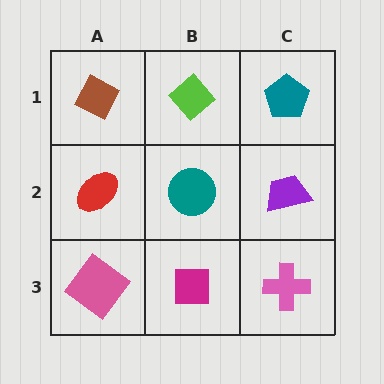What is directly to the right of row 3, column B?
A pink cross.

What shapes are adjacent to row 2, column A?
A brown diamond (row 1, column A), a pink diamond (row 3, column A), a teal circle (row 2, column B).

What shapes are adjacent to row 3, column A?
A red ellipse (row 2, column A), a magenta square (row 3, column B).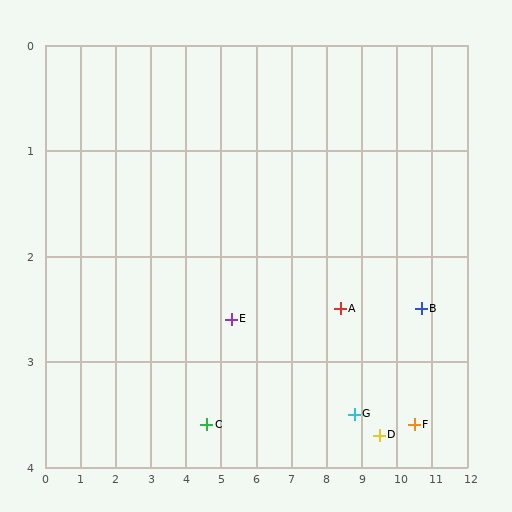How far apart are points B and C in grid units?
Points B and C are about 6.2 grid units apart.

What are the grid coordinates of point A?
Point A is at approximately (8.4, 2.5).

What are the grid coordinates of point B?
Point B is at approximately (10.7, 2.5).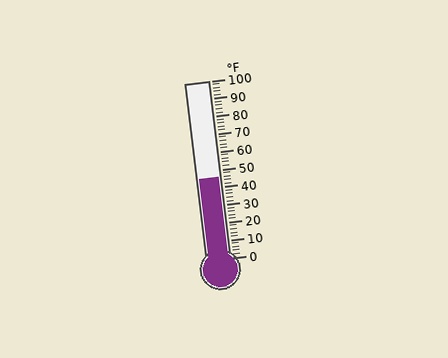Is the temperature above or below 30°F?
The temperature is above 30°F.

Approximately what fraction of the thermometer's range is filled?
The thermometer is filled to approximately 45% of its range.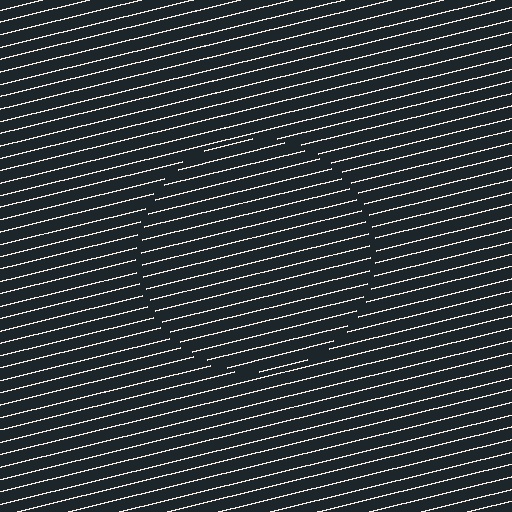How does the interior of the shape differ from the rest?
The interior of the shape contains the same grating, shifted by half a period — the contour is defined by the phase discontinuity where line-ends from the inner and outer gratings abut.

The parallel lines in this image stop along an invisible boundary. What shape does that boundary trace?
An illusory circle. The interior of the shape contains the same grating, shifted by half a period — the contour is defined by the phase discontinuity where line-ends from the inner and outer gratings abut.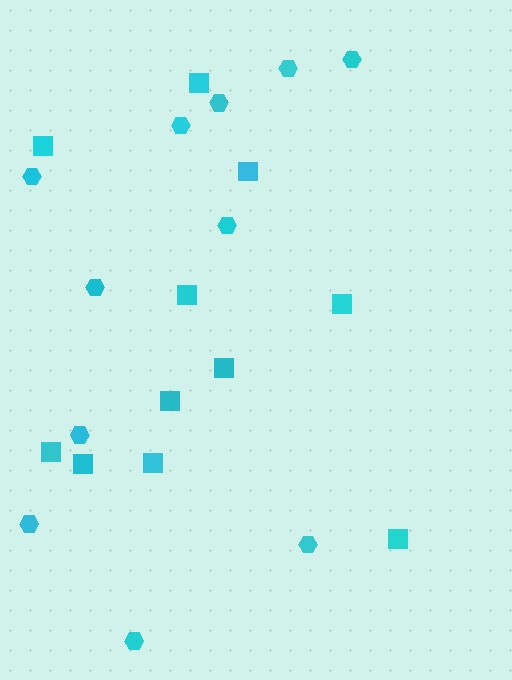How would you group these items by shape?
There are 2 groups: one group of squares (11) and one group of hexagons (11).